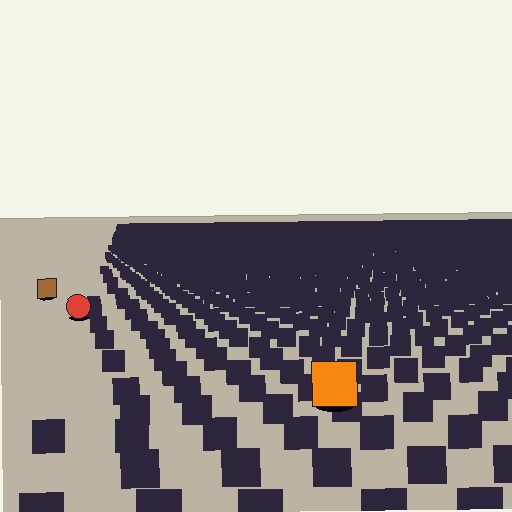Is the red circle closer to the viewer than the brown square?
Yes. The red circle is closer — you can tell from the texture gradient: the ground texture is coarser near it.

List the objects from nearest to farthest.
From nearest to farthest: the orange square, the red circle, the brown square.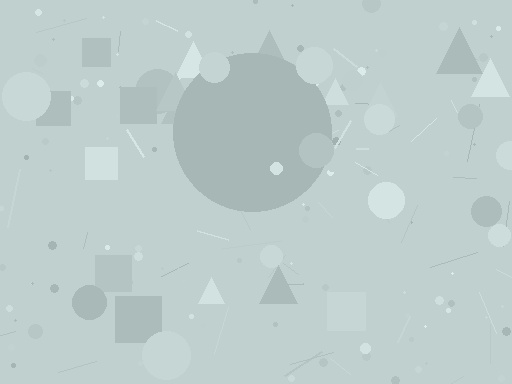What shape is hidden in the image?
A circle is hidden in the image.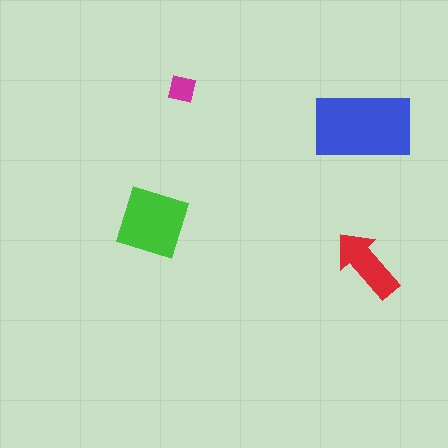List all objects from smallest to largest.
The magenta square, the red arrow, the green square, the blue rectangle.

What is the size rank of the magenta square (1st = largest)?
4th.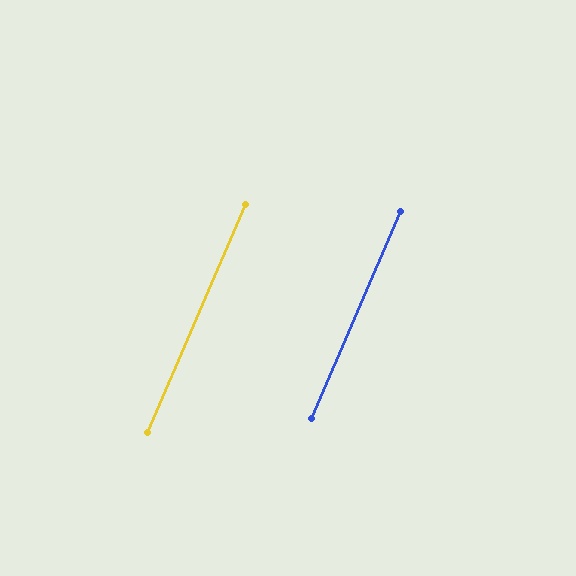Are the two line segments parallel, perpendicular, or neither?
Parallel — their directions differ by only 0.1°.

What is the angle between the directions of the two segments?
Approximately 0 degrees.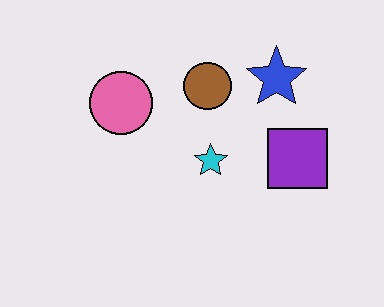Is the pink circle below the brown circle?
Yes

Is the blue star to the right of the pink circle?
Yes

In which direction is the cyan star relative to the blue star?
The cyan star is below the blue star.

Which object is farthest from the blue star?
The pink circle is farthest from the blue star.